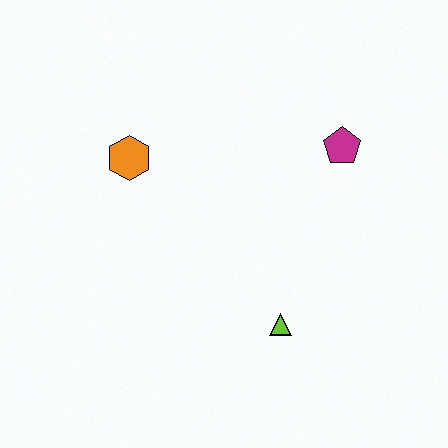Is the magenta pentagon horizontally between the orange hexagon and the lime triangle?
No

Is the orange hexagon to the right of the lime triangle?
No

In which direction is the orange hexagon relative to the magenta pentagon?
The orange hexagon is to the left of the magenta pentagon.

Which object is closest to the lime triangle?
The magenta pentagon is closest to the lime triangle.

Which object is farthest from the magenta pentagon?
The orange hexagon is farthest from the magenta pentagon.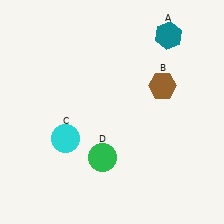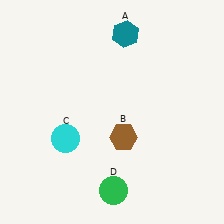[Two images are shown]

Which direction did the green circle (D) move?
The green circle (D) moved down.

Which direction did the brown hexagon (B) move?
The brown hexagon (B) moved down.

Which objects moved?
The objects that moved are: the teal hexagon (A), the brown hexagon (B), the green circle (D).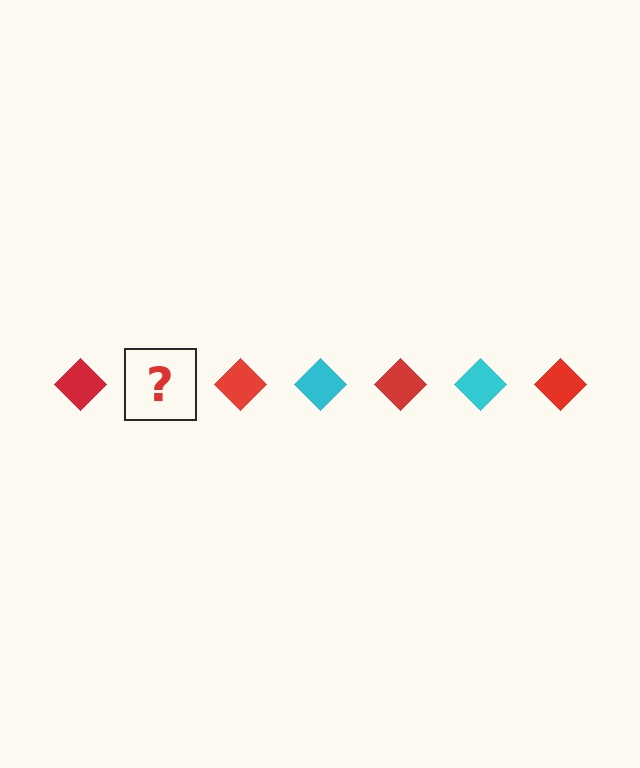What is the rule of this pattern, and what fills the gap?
The rule is that the pattern cycles through red, cyan diamonds. The gap should be filled with a cyan diamond.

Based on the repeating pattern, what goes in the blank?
The blank should be a cyan diamond.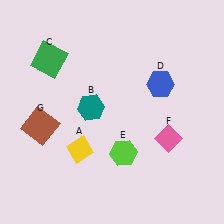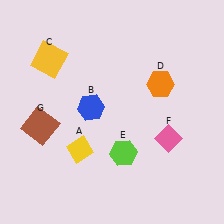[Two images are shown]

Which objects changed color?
B changed from teal to blue. C changed from green to yellow. D changed from blue to orange.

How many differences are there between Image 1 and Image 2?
There are 3 differences between the two images.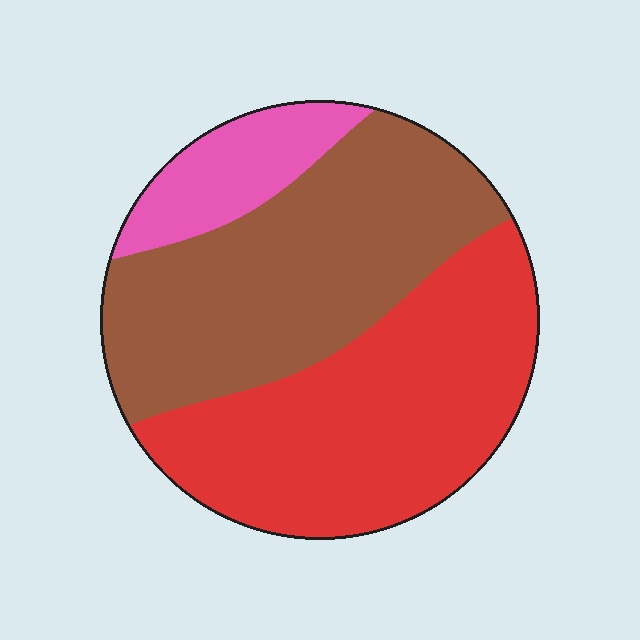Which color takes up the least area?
Pink, at roughly 10%.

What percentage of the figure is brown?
Brown takes up about two fifths (2/5) of the figure.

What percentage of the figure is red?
Red covers around 45% of the figure.